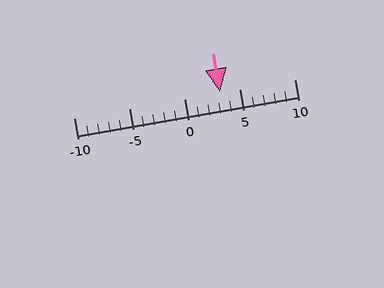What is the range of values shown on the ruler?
The ruler shows values from -10 to 10.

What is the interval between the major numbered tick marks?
The major tick marks are spaced 5 units apart.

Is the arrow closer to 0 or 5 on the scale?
The arrow is closer to 5.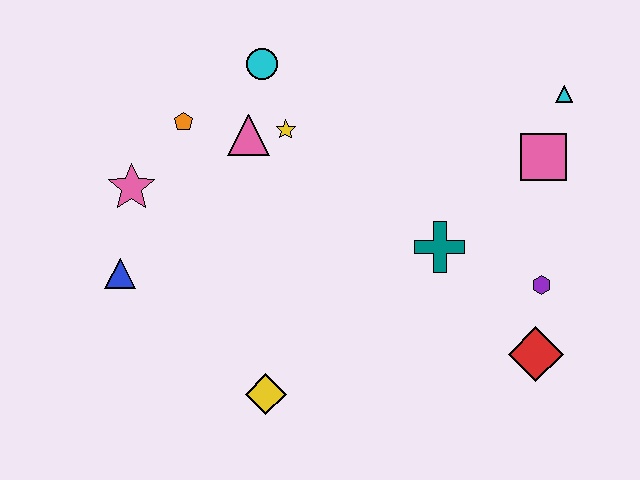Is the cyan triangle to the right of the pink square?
Yes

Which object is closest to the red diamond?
The purple hexagon is closest to the red diamond.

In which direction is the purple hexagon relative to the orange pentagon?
The purple hexagon is to the right of the orange pentagon.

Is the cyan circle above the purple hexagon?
Yes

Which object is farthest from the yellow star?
The red diamond is farthest from the yellow star.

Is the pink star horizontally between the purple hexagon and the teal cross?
No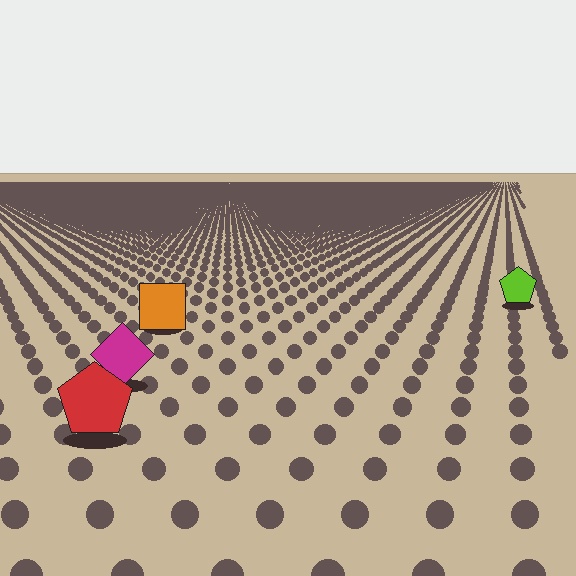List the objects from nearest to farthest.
From nearest to farthest: the red pentagon, the magenta diamond, the orange square, the lime pentagon.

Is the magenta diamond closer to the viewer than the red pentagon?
No. The red pentagon is closer — you can tell from the texture gradient: the ground texture is coarser near it.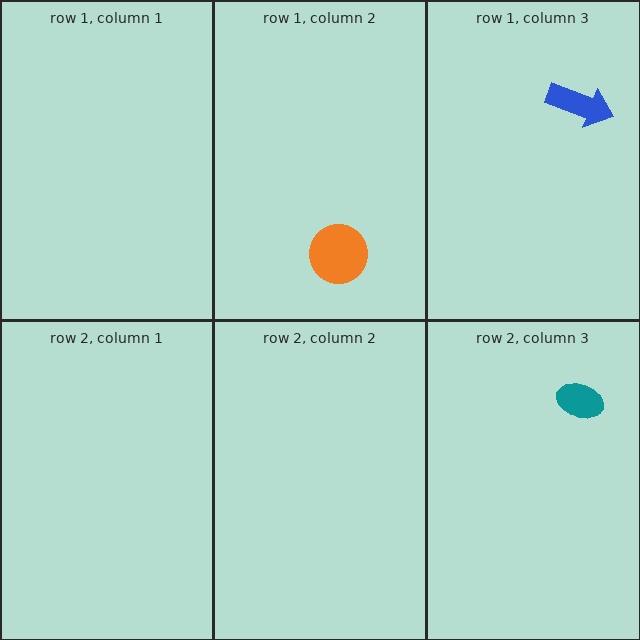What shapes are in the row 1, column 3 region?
The blue arrow.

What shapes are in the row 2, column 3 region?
The teal ellipse.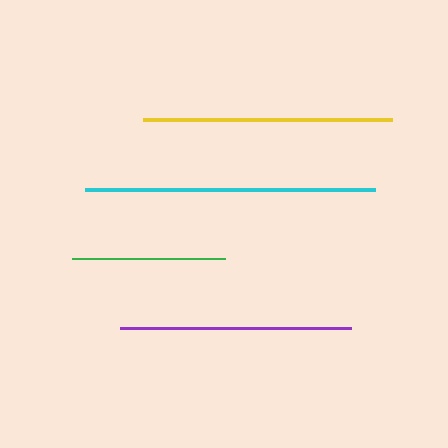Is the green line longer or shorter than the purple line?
The purple line is longer than the green line.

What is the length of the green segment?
The green segment is approximately 153 pixels long.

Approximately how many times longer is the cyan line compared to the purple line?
The cyan line is approximately 1.3 times the length of the purple line.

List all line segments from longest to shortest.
From longest to shortest: cyan, yellow, purple, green.